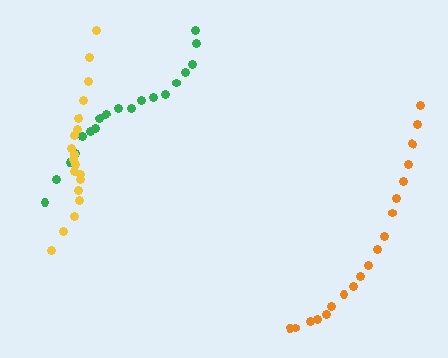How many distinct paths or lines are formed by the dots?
There are 3 distinct paths.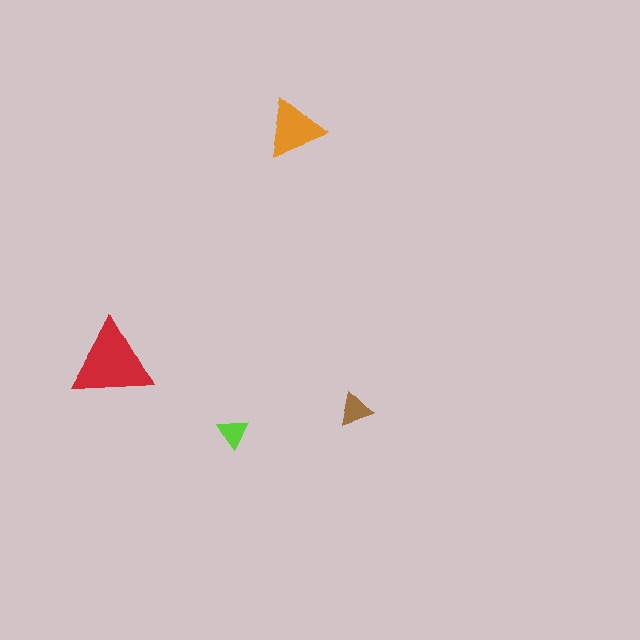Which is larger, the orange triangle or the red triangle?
The red one.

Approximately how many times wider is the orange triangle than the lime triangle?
About 2 times wider.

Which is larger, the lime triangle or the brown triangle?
The brown one.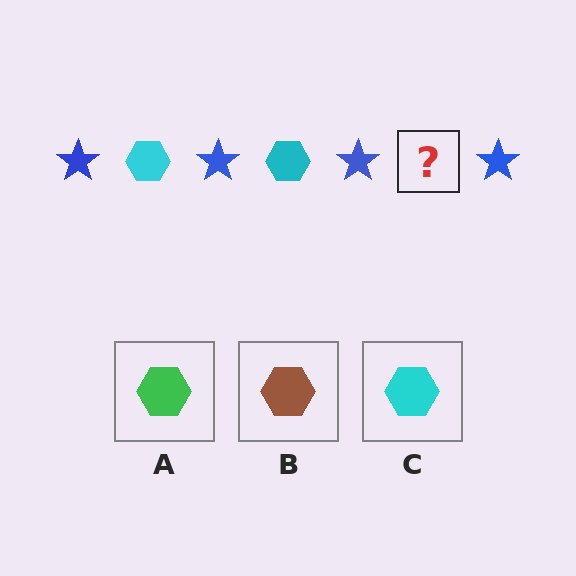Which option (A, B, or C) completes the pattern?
C.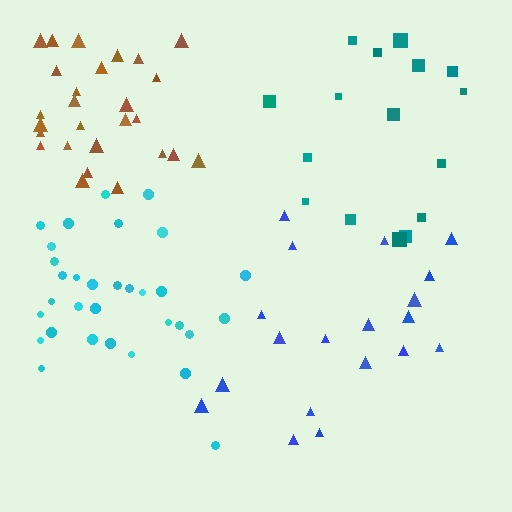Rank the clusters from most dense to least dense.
cyan, brown, teal, blue.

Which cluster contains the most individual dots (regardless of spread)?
Cyan (32).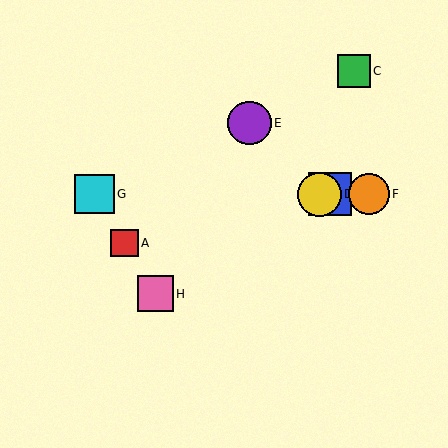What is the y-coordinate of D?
Object D is at y≈194.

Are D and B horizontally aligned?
Yes, both are at y≈194.